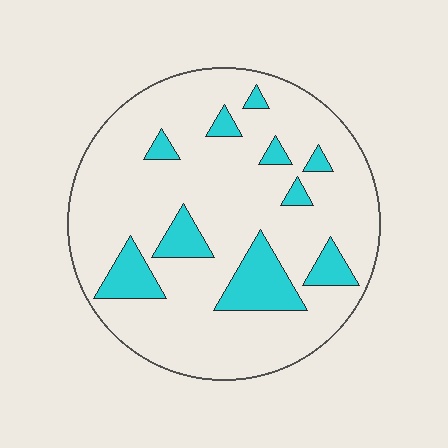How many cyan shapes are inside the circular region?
10.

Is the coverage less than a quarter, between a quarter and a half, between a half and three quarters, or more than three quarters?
Less than a quarter.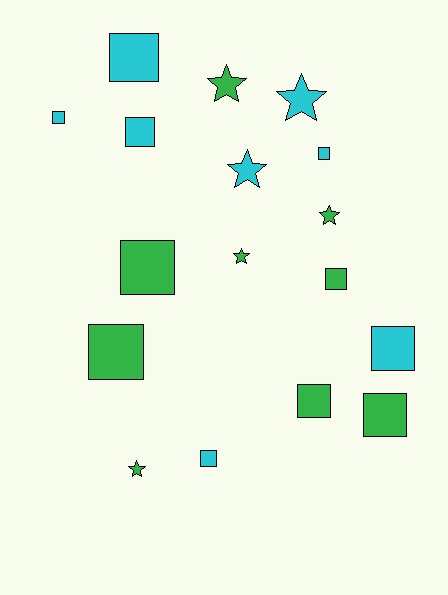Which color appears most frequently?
Green, with 9 objects.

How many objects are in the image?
There are 17 objects.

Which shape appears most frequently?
Square, with 11 objects.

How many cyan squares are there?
There are 6 cyan squares.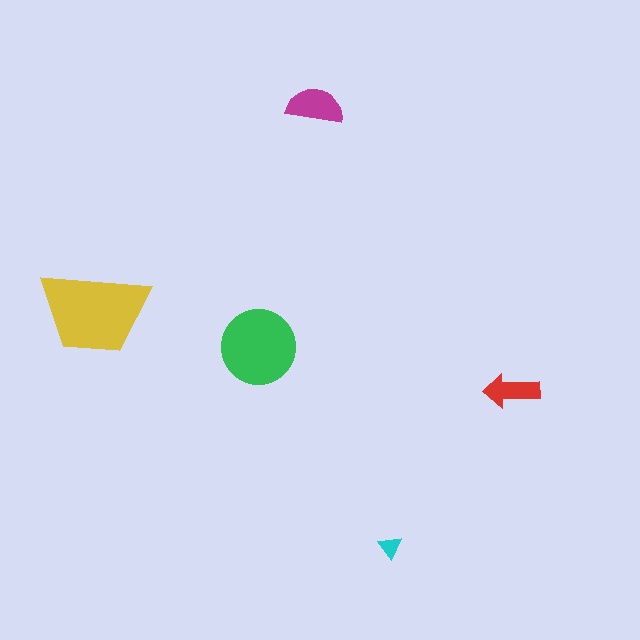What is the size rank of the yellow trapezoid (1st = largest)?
1st.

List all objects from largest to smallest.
The yellow trapezoid, the green circle, the magenta semicircle, the red arrow, the cyan triangle.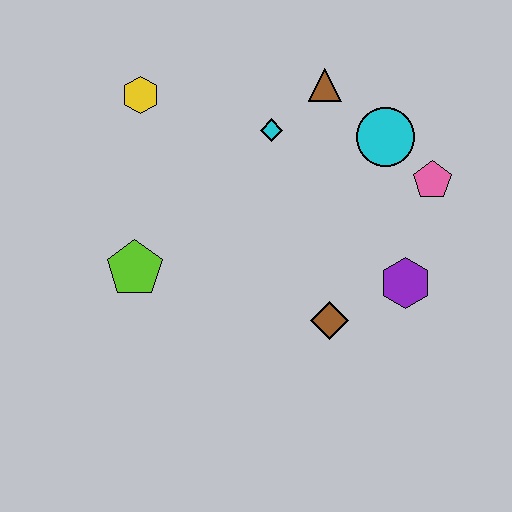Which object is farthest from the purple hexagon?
The yellow hexagon is farthest from the purple hexagon.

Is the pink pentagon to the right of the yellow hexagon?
Yes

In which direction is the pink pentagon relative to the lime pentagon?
The pink pentagon is to the right of the lime pentagon.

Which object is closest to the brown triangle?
The cyan diamond is closest to the brown triangle.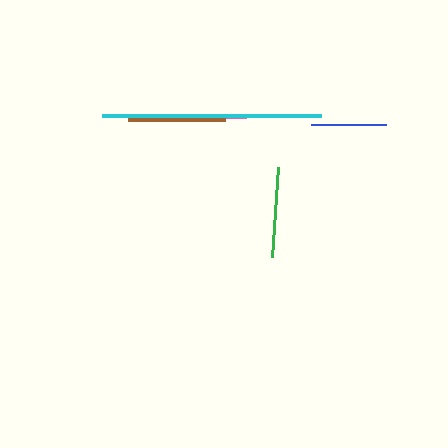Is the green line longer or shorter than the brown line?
The brown line is longer than the green line.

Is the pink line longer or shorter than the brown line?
The pink line is longer than the brown line.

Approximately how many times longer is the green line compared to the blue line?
The green line is approximately 1.2 times the length of the blue line.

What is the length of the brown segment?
The brown segment is approximately 97 pixels long.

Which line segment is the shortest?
The blue line is the shortest at approximately 75 pixels.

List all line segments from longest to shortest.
From longest to shortest: cyan, pink, brown, green, blue.